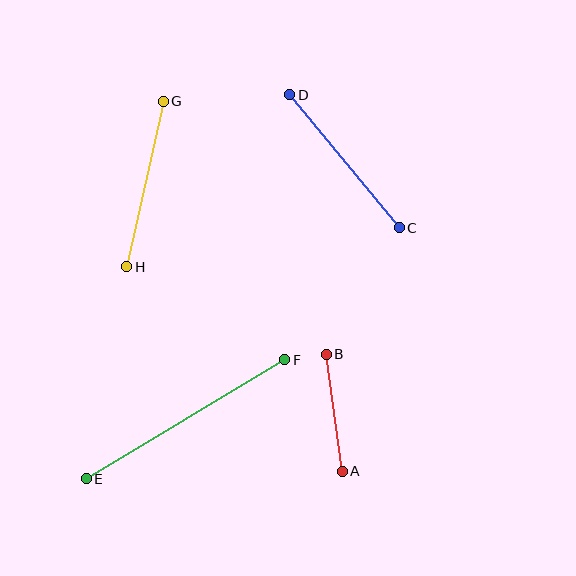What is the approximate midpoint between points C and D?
The midpoint is at approximately (345, 161) pixels.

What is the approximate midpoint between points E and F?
The midpoint is at approximately (185, 419) pixels.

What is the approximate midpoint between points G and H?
The midpoint is at approximately (145, 184) pixels.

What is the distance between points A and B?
The distance is approximately 118 pixels.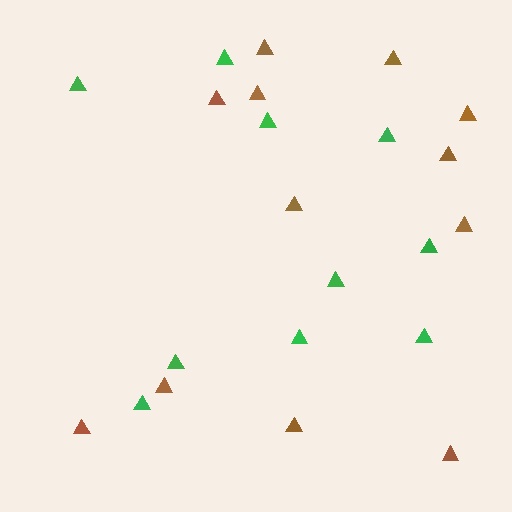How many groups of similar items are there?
There are 2 groups: one group of brown triangles (12) and one group of green triangles (10).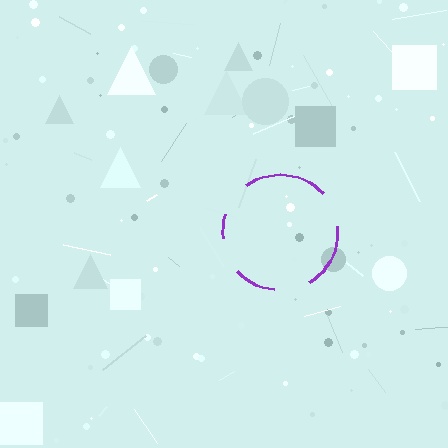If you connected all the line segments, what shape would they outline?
They would outline a circle.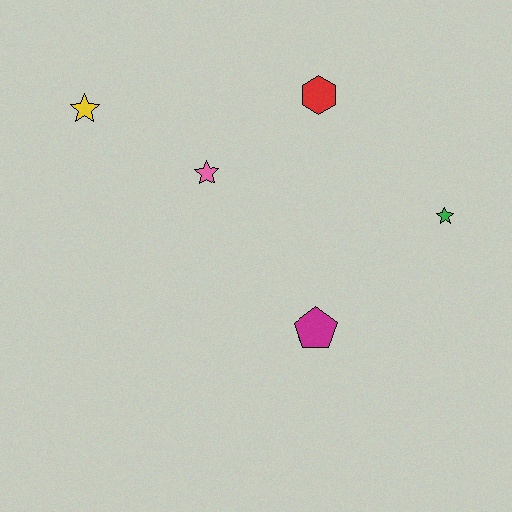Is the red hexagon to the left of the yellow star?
No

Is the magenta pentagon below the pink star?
Yes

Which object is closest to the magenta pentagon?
The green star is closest to the magenta pentagon.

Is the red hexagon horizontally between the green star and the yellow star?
Yes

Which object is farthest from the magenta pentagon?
The yellow star is farthest from the magenta pentagon.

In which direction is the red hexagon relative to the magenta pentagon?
The red hexagon is above the magenta pentagon.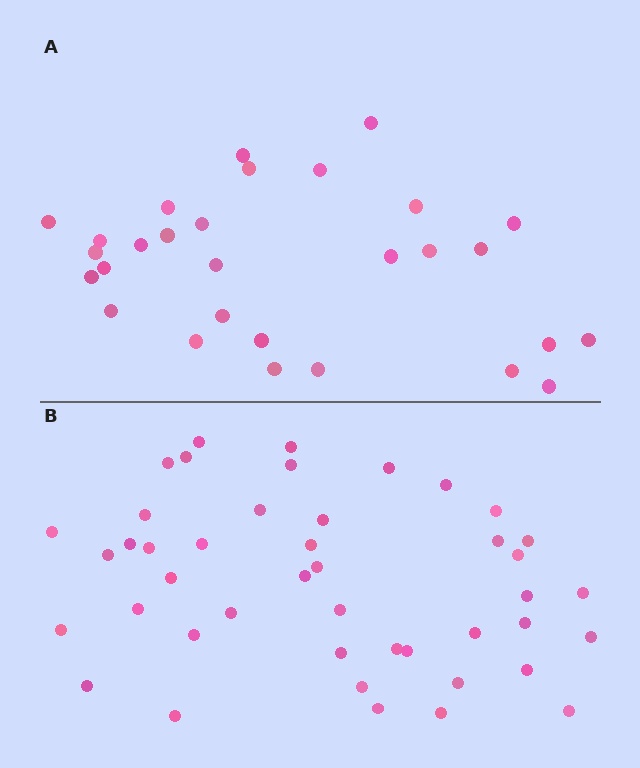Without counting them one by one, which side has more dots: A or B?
Region B (the bottom region) has more dots.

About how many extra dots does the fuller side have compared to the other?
Region B has approximately 15 more dots than region A.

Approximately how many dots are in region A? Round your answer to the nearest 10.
About 30 dots. (The exact count is 29, which rounds to 30.)